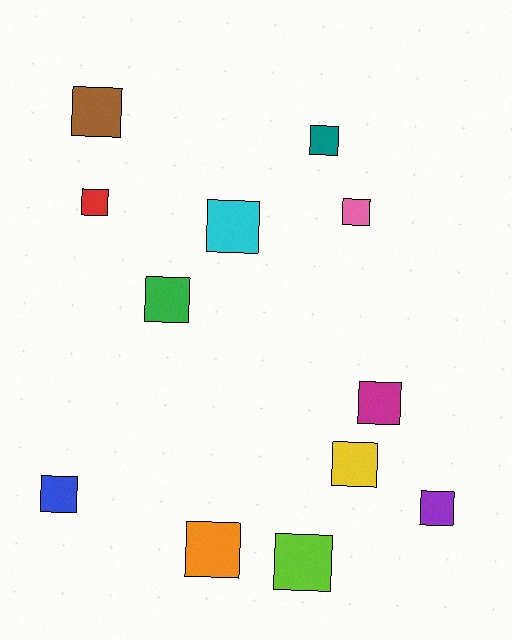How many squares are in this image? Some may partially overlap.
There are 12 squares.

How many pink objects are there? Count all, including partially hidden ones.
There is 1 pink object.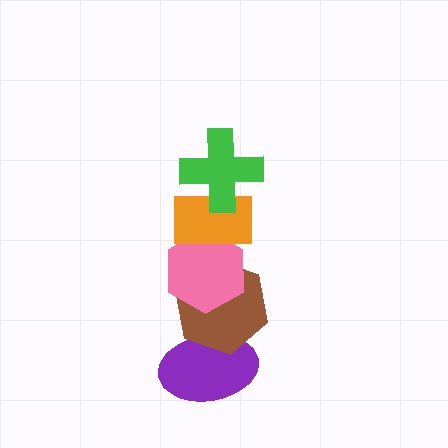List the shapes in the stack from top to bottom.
From top to bottom: the green cross, the orange rectangle, the pink hexagon, the brown hexagon, the purple ellipse.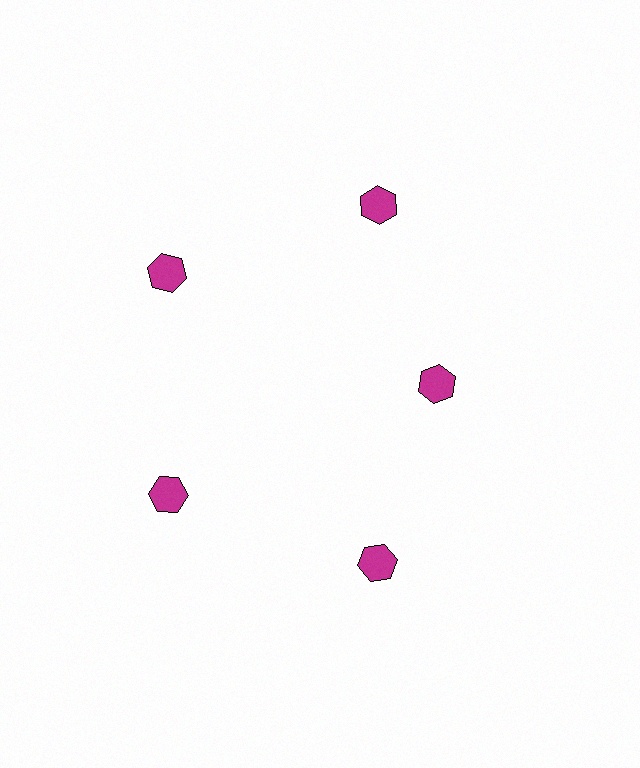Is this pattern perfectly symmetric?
No. The 5 magenta hexagons are arranged in a ring, but one element near the 3 o'clock position is pulled inward toward the center, breaking the 5-fold rotational symmetry.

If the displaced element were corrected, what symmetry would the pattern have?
It would have 5-fold rotational symmetry — the pattern would map onto itself every 72 degrees.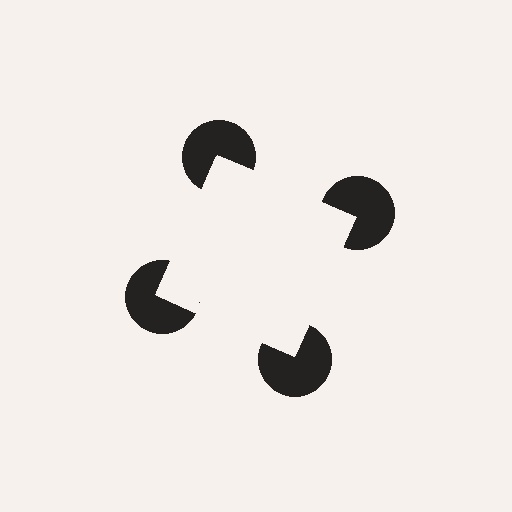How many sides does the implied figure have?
4 sides.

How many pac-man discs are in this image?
There are 4 — one at each vertex of the illusory square.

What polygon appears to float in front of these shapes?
An illusory square — its edges are inferred from the aligned wedge cuts in the pac-man discs, not physically drawn.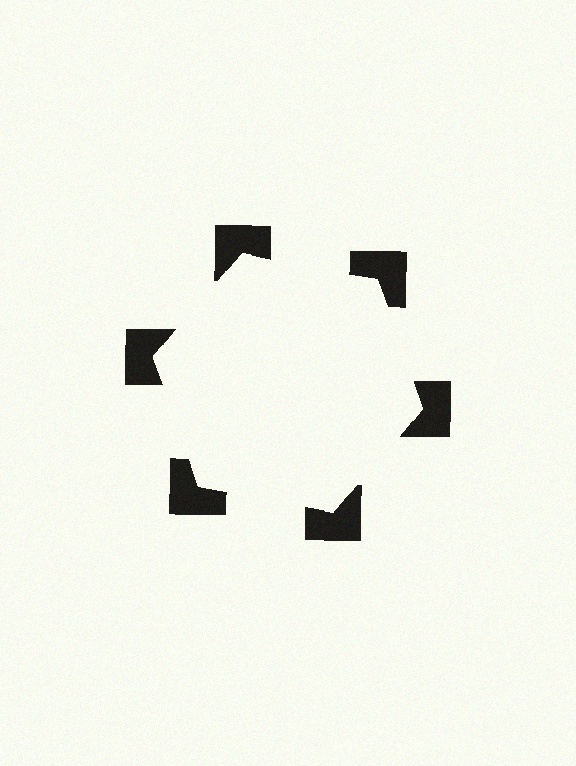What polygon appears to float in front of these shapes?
An illusory hexagon — its edges are inferred from the aligned wedge cuts in the notched squares, not physically drawn.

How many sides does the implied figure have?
6 sides.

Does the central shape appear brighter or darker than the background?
It typically appears slightly brighter than the background, even though no actual brightness change is drawn.